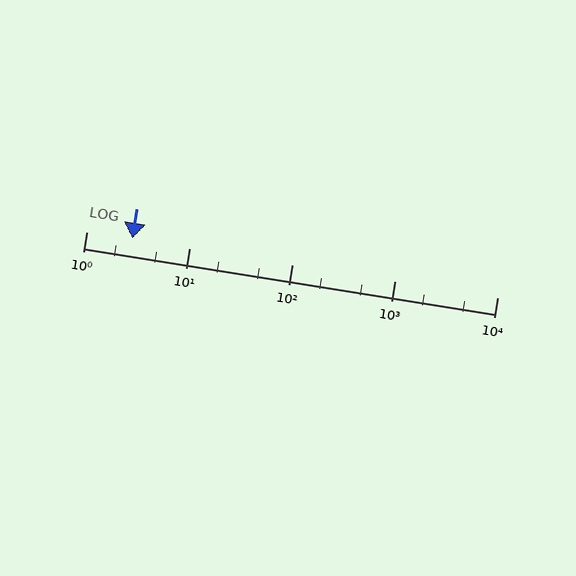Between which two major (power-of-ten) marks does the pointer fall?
The pointer is between 1 and 10.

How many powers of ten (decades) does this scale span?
The scale spans 4 decades, from 1 to 10000.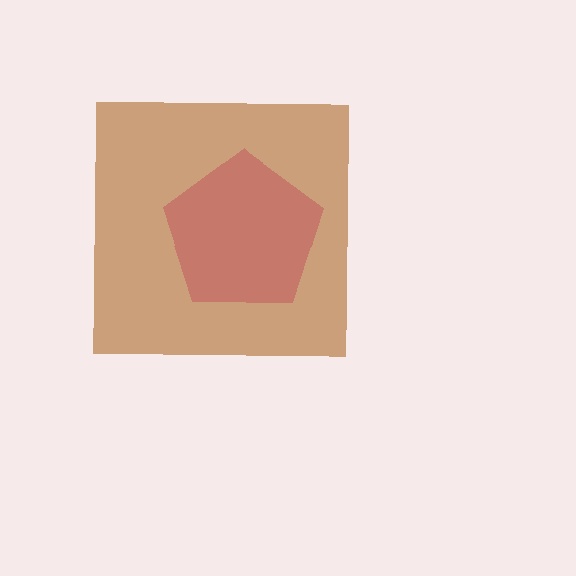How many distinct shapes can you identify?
There are 2 distinct shapes: a pink pentagon, a brown square.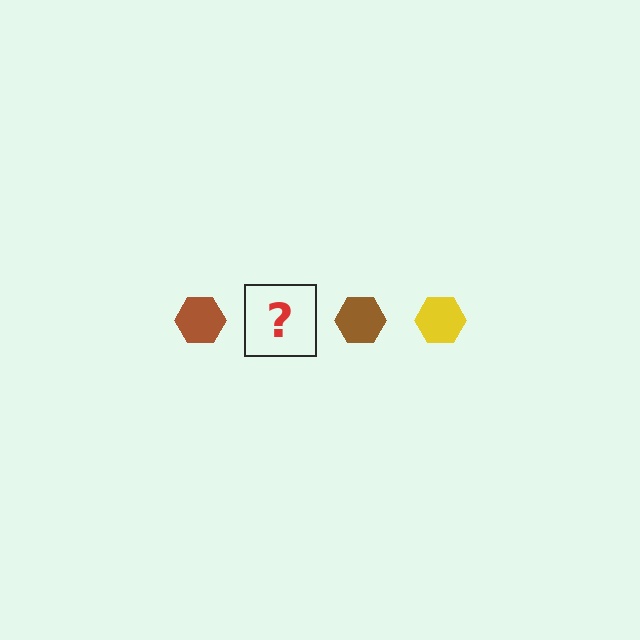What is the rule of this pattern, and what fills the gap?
The rule is that the pattern cycles through brown, yellow hexagons. The gap should be filled with a yellow hexagon.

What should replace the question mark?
The question mark should be replaced with a yellow hexagon.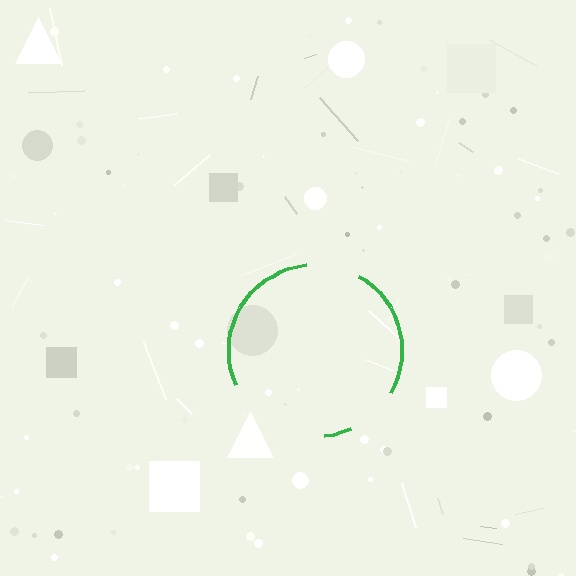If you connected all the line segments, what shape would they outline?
They would outline a circle.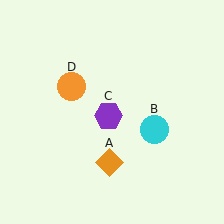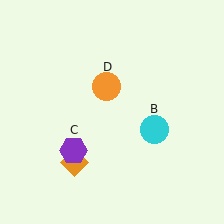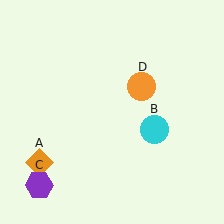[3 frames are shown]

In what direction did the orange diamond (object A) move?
The orange diamond (object A) moved left.